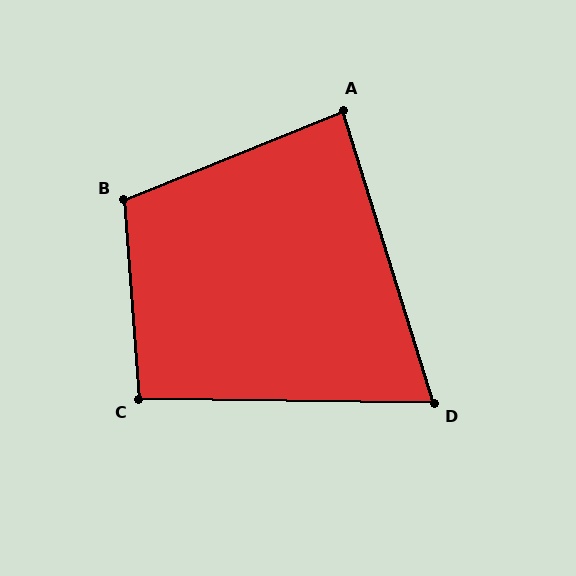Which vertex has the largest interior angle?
B, at approximately 108 degrees.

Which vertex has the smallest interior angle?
D, at approximately 72 degrees.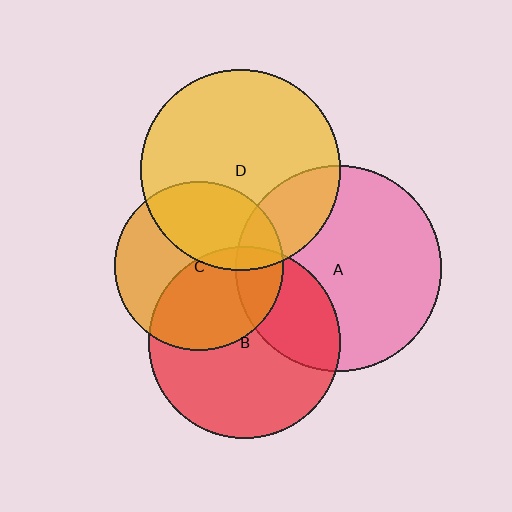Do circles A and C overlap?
Yes.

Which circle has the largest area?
Circle A (pink).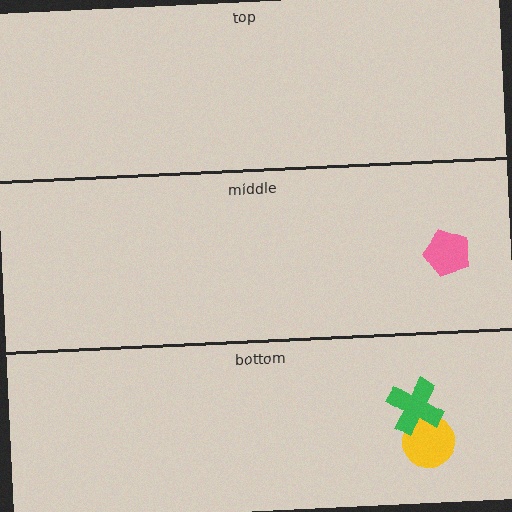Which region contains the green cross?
The bottom region.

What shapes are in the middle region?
The pink pentagon.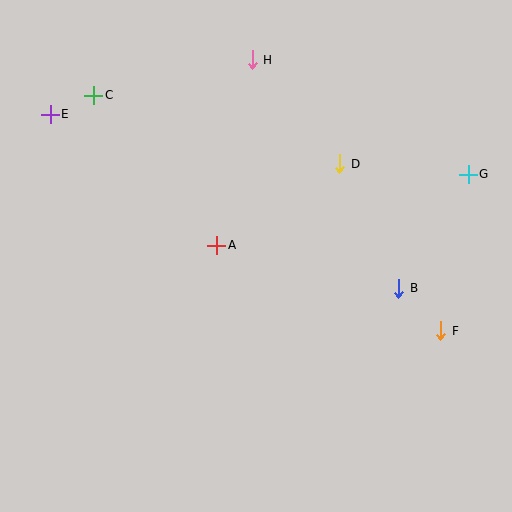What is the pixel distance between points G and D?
The distance between G and D is 129 pixels.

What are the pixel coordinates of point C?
Point C is at (94, 95).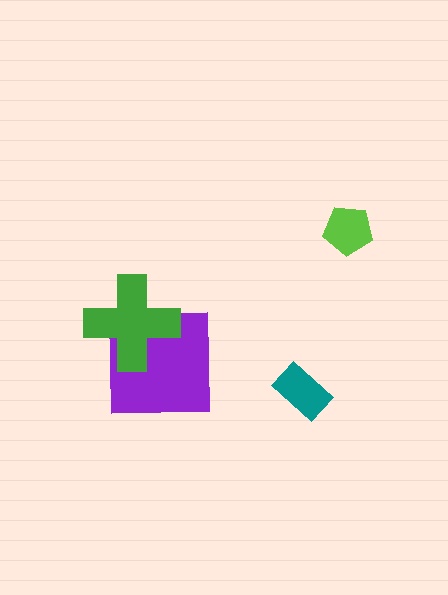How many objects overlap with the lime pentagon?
0 objects overlap with the lime pentagon.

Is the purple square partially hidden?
Yes, it is partially covered by another shape.